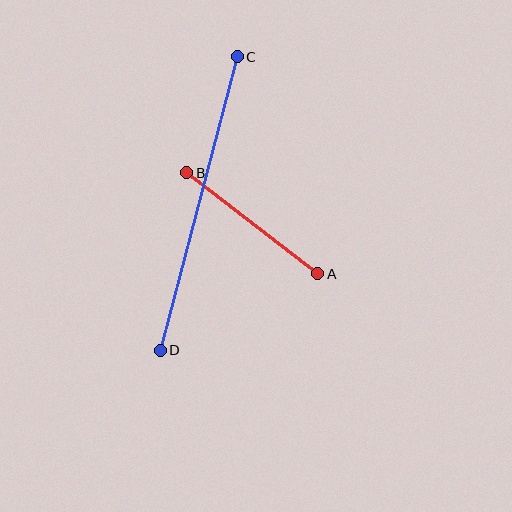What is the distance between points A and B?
The distance is approximately 165 pixels.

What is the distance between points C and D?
The distance is approximately 304 pixels.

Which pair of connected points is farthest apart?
Points C and D are farthest apart.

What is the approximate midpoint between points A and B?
The midpoint is at approximately (252, 223) pixels.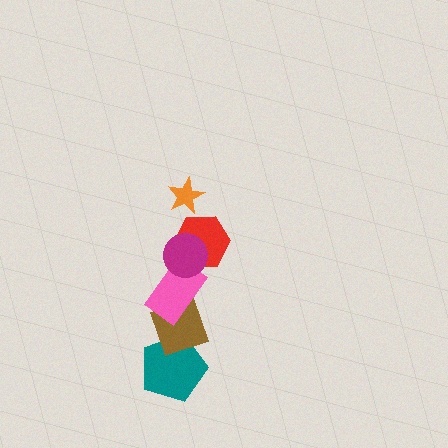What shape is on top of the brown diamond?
The pink rectangle is on top of the brown diamond.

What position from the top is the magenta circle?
The magenta circle is 2nd from the top.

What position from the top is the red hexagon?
The red hexagon is 3rd from the top.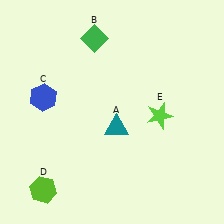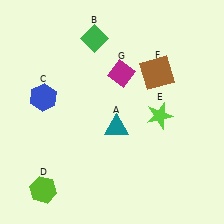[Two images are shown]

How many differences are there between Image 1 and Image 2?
There are 2 differences between the two images.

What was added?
A brown square (F), a magenta diamond (G) were added in Image 2.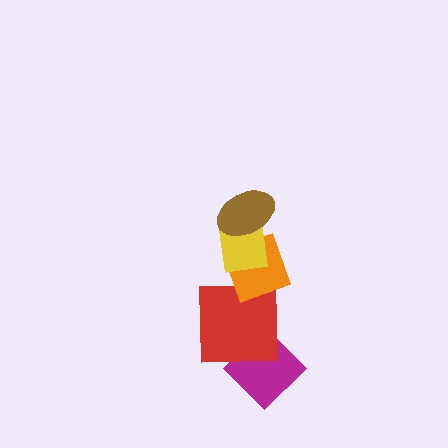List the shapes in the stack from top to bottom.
From top to bottom: the brown ellipse, the yellow square, the orange diamond, the red square, the magenta diamond.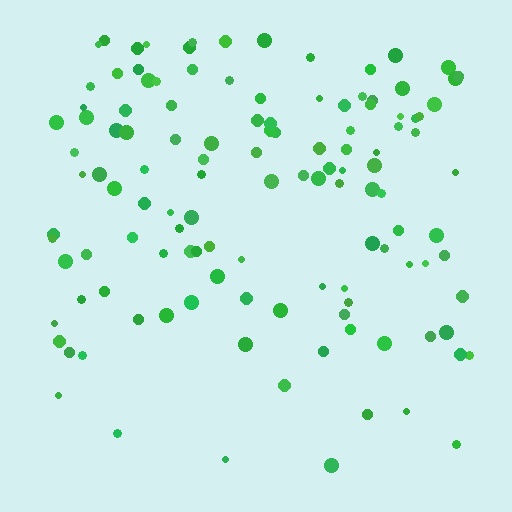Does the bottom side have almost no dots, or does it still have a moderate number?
Still a moderate number, just noticeably fewer than the top.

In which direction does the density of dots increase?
From bottom to top, with the top side densest.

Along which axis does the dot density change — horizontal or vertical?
Vertical.